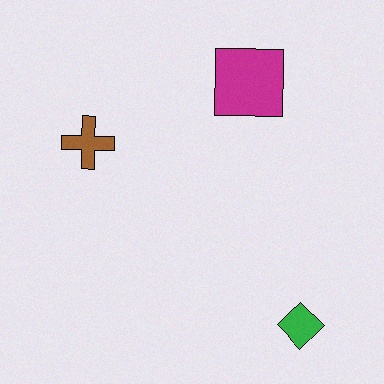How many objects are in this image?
There are 3 objects.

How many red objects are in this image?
There are no red objects.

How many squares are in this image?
There is 1 square.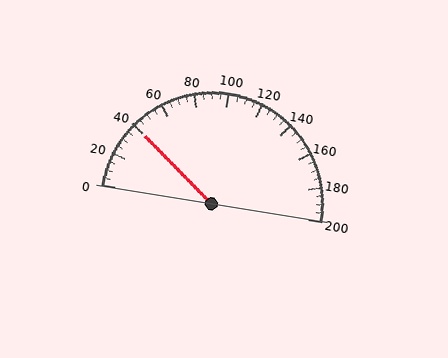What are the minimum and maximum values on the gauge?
The gauge ranges from 0 to 200.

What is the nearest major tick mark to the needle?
The nearest major tick mark is 40.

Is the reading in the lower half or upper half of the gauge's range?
The reading is in the lower half of the range (0 to 200).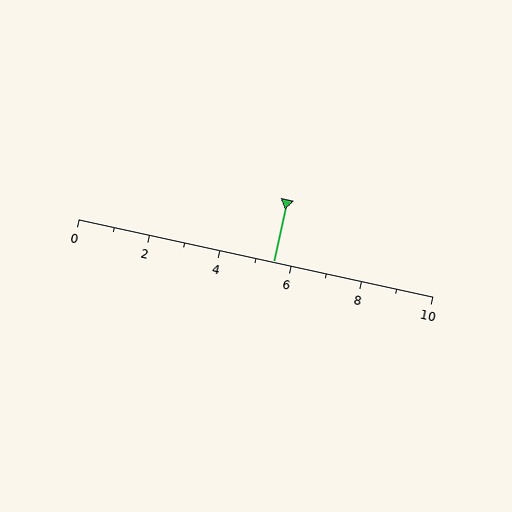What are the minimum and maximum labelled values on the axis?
The axis runs from 0 to 10.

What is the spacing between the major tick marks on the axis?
The major ticks are spaced 2 apart.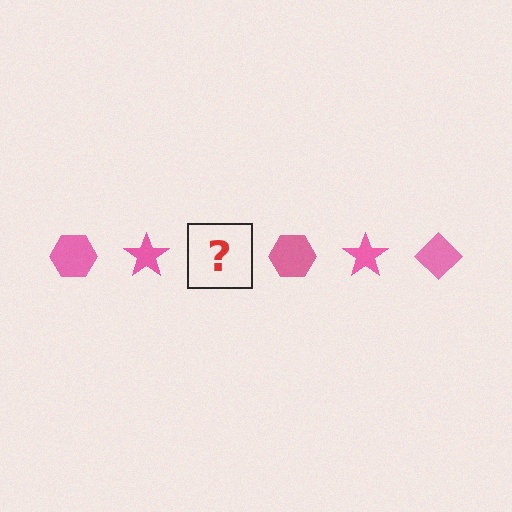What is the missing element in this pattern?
The missing element is a pink diamond.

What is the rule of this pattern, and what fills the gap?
The rule is that the pattern cycles through hexagon, star, diamond shapes in pink. The gap should be filled with a pink diamond.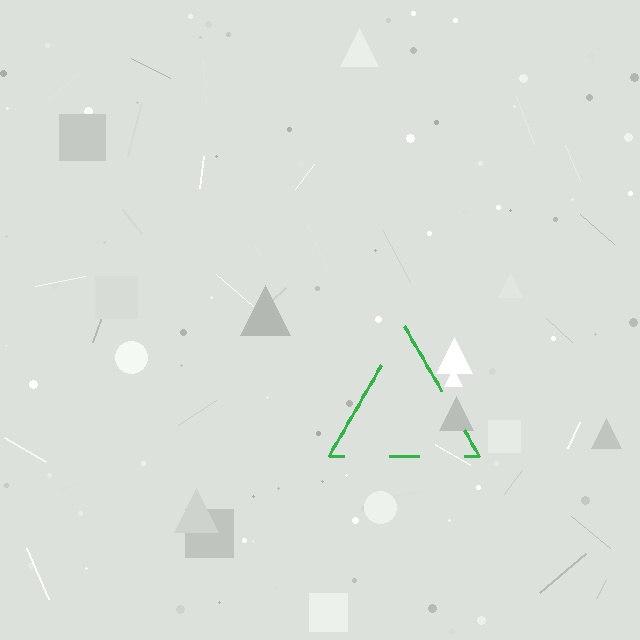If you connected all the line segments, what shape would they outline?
They would outline a triangle.